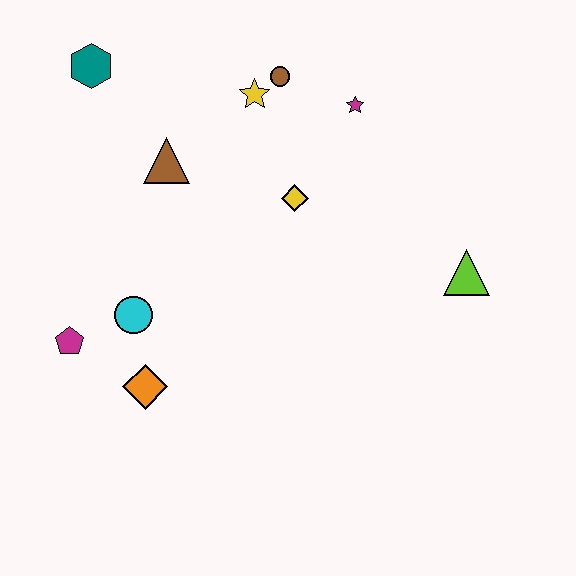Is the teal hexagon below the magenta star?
No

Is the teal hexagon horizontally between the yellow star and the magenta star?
No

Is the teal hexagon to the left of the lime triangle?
Yes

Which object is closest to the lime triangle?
The yellow diamond is closest to the lime triangle.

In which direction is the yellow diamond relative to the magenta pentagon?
The yellow diamond is to the right of the magenta pentagon.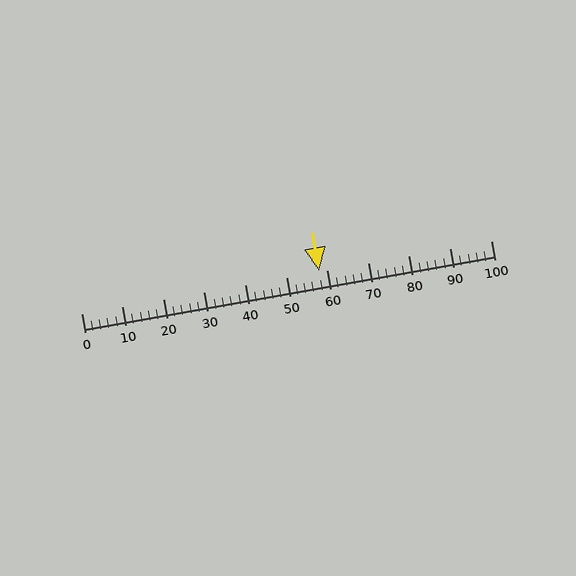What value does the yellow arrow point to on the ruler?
The yellow arrow points to approximately 58.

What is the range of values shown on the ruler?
The ruler shows values from 0 to 100.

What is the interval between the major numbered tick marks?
The major tick marks are spaced 10 units apart.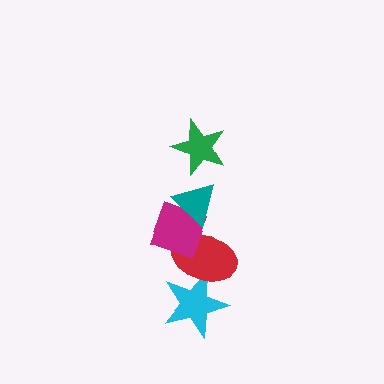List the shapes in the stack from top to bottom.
From top to bottom: the green star, the teal triangle, the magenta diamond, the red ellipse, the cyan star.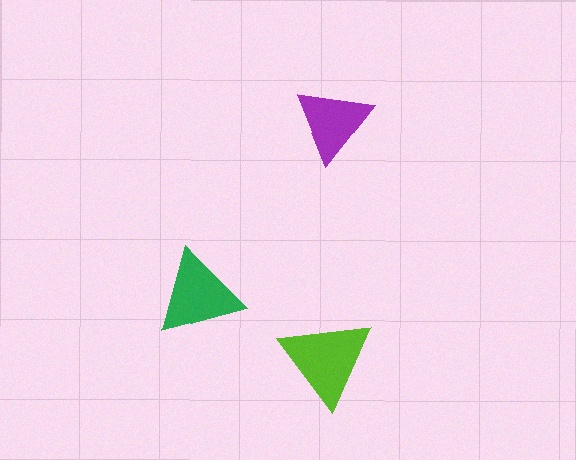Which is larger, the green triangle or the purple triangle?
The green one.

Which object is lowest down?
The lime triangle is bottommost.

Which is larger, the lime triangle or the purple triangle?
The lime one.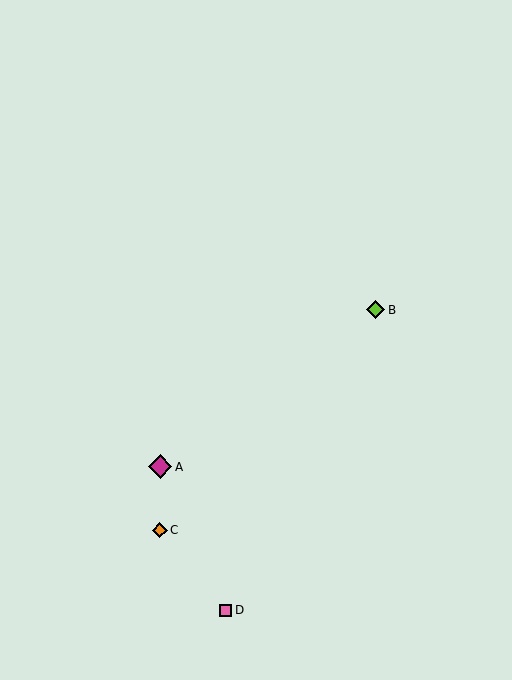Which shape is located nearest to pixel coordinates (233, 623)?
The pink square (labeled D) at (225, 610) is nearest to that location.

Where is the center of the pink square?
The center of the pink square is at (225, 610).